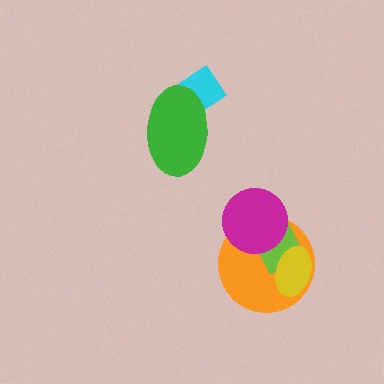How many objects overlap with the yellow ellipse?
2 objects overlap with the yellow ellipse.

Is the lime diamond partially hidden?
Yes, it is partially covered by another shape.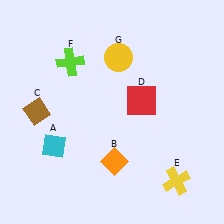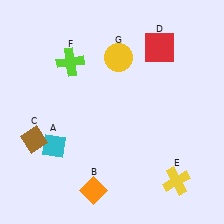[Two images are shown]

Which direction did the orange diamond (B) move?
The orange diamond (B) moved down.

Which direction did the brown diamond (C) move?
The brown diamond (C) moved down.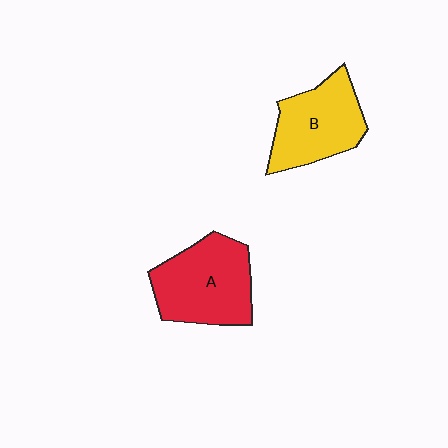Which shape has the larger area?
Shape A (red).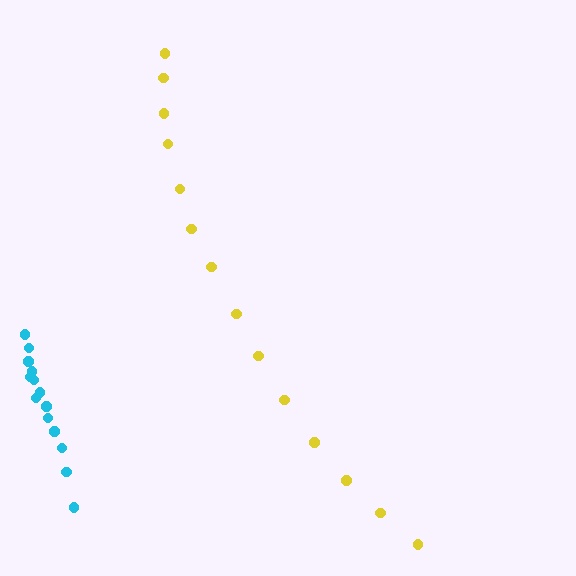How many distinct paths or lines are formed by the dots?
There are 2 distinct paths.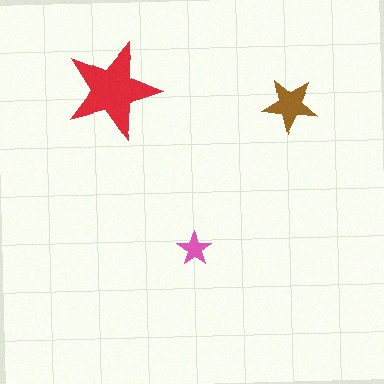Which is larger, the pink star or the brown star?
The brown one.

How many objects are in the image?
There are 3 objects in the image.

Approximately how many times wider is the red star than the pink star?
About 3 times wider.